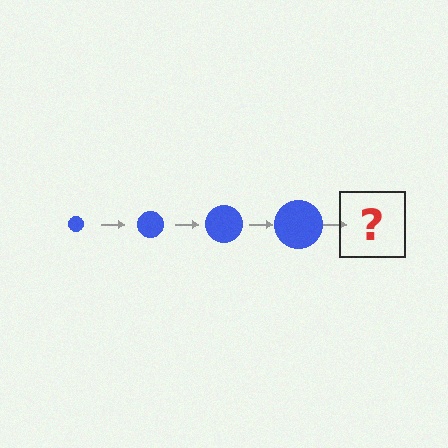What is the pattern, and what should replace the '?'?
The pattern is that the circle gets progressively larger each step. The '?' should be a blue circle, larger than the previous one.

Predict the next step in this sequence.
The next step is a blue circle, larger than the previous one.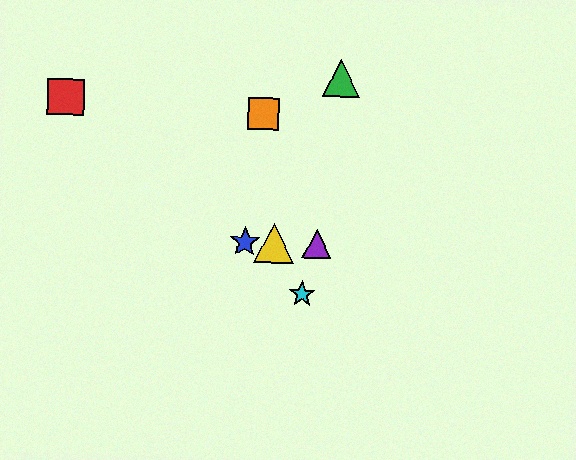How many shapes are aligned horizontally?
3 shapes (the blue star, the yellow triangle, the purple triangle) are aligned horizontally.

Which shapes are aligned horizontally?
The blue star, the yellow triangle, the purple triangle are aligned horizontally.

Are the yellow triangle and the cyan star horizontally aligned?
No, the yellow triangle is at y≈243 and the cyan star is at y≈294.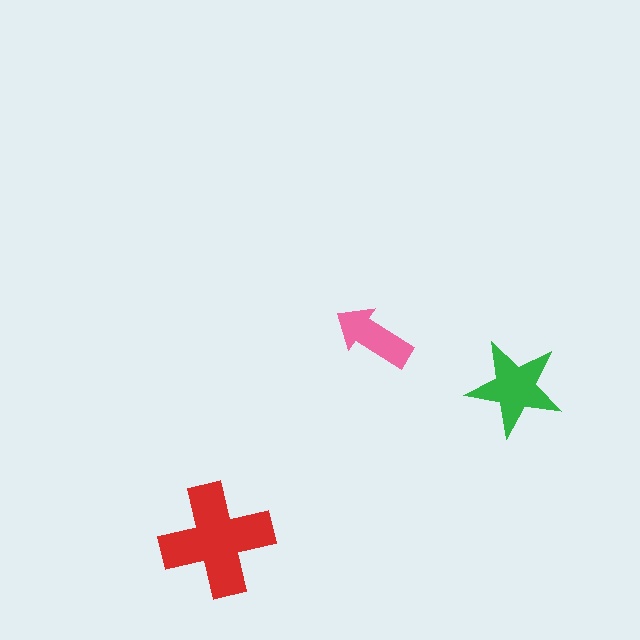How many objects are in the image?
There are 3 objects in the image.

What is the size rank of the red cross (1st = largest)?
1st.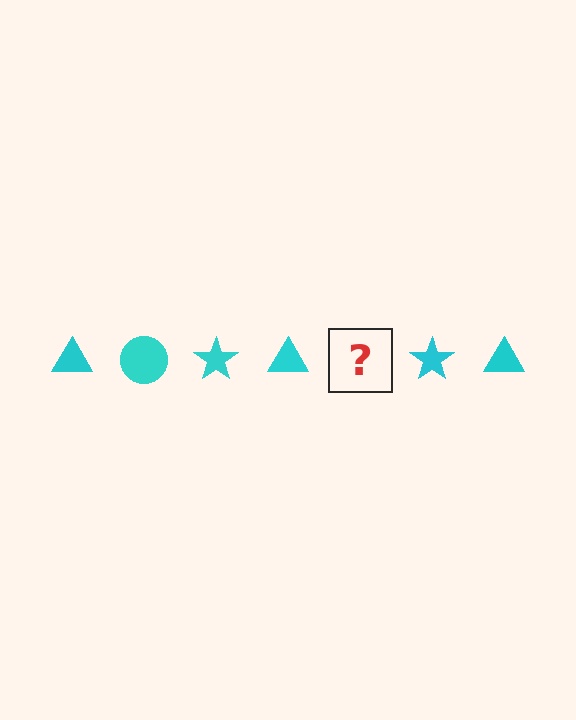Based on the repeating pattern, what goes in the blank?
The blank should be a cyan circle.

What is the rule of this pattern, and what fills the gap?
The rule is that the pattern cycles through triangle, circle, star shapes in cyan. The gap should be filled with a cyan circle.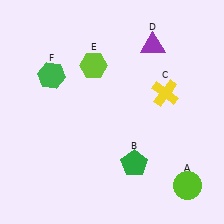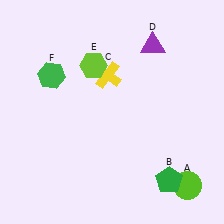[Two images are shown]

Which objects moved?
The objects that moved are: the green pentagon (B), the yellow cross (C).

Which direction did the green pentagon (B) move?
The green pentagon (B) moved right.